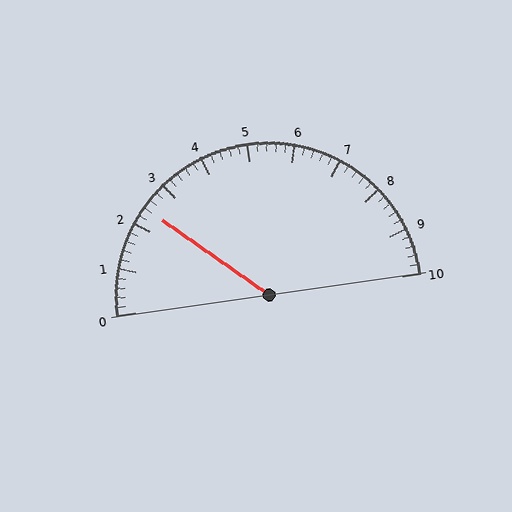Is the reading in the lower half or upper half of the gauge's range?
The reading is in the lower half of the range (0 to 10).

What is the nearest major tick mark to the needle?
The nearest major tick mark is 2.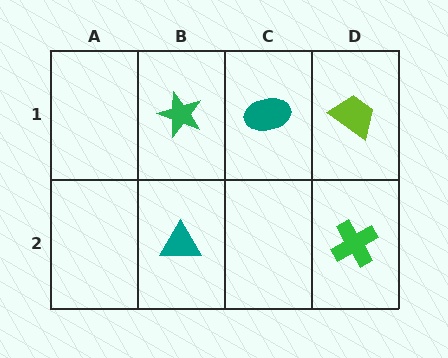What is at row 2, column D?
A green cross.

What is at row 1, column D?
A lime trapezoid.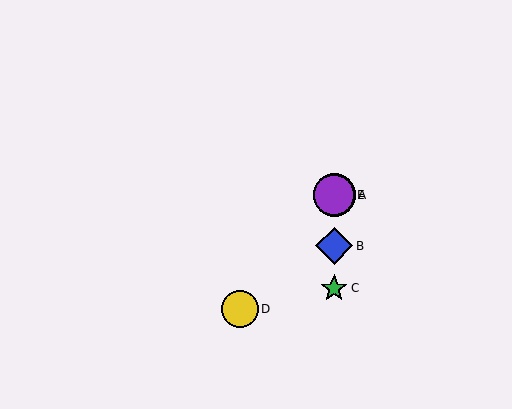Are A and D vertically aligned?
No, A is at x≈334 and D is at x≈240.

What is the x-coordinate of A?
Object A is at x≈334.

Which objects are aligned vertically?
Objects A, B, C, E are aligned vertically.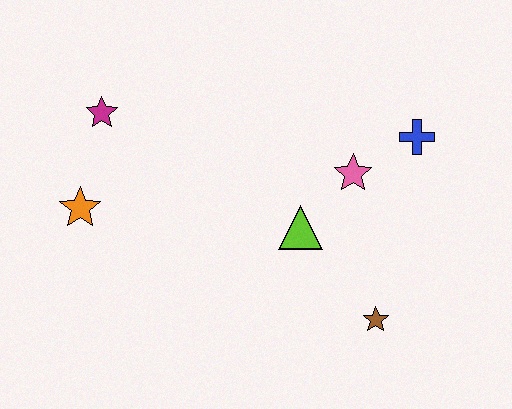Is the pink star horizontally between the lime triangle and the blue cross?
Yes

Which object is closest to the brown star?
The lime triangle is closest to the brown star.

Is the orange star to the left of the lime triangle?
Yes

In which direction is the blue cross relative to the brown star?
The blue cross is above the brown star.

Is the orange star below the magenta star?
Yes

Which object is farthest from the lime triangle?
The magenta star is farthest from the lime triangle.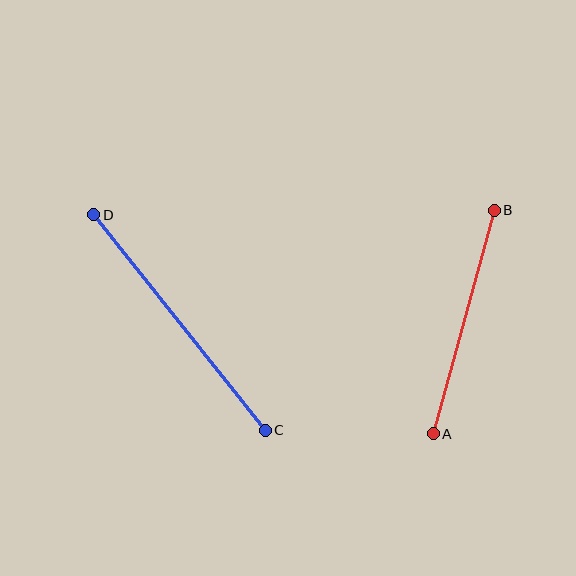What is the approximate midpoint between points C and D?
The midpoint is at approximately (180, 323) pixels.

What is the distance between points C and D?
The distance is approximately 275 pixels.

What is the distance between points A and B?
The distance is approximately 232 pixels.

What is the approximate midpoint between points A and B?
The midpoint is at approximately (464, 322) pixels.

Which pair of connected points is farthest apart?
Points C and D are farthest apart.